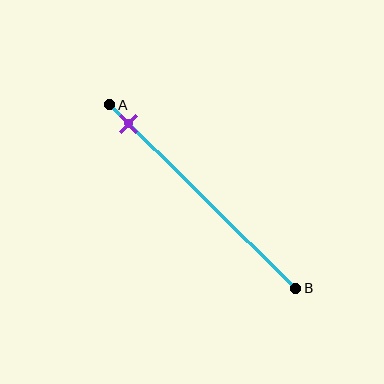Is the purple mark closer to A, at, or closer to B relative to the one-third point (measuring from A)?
The purple mark is closer to point A than the one-third point of segment AB.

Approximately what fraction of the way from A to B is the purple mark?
The purple mark is approximately 10% of the way from A to B.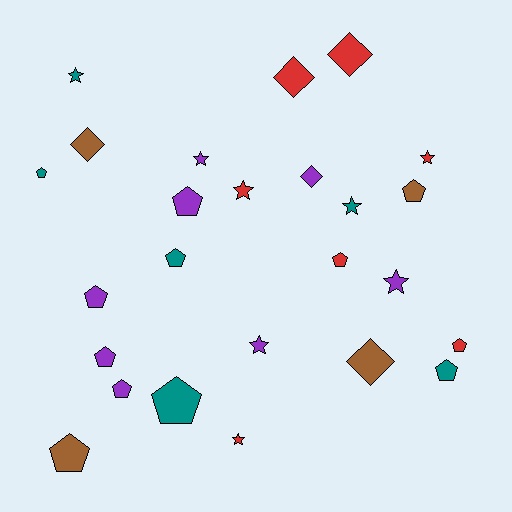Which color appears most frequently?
Purple, with 8 objects.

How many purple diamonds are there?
There is 1 purple diamond.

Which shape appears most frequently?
Pentagon, with 12 objects.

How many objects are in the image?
There are 25 objects.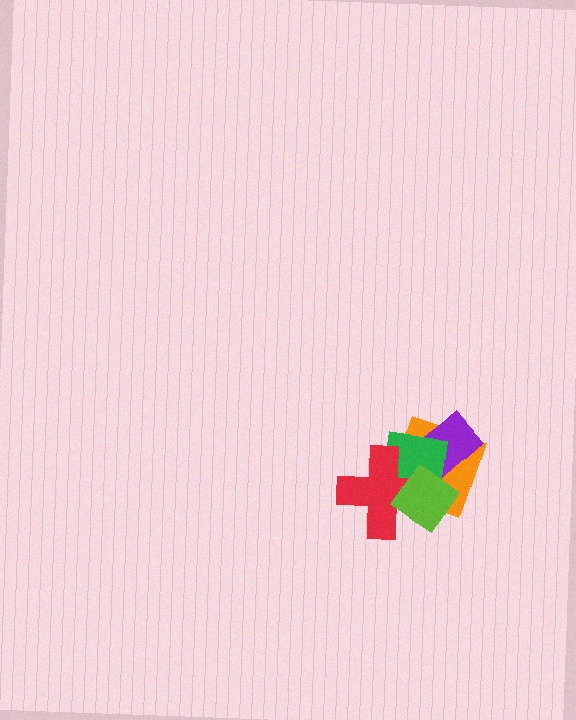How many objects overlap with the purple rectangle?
3 objects overlap with the purple rectangle.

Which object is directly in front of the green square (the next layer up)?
The red cross is directly in front of the green square.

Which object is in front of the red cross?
The lime diamond is in front of the red cross.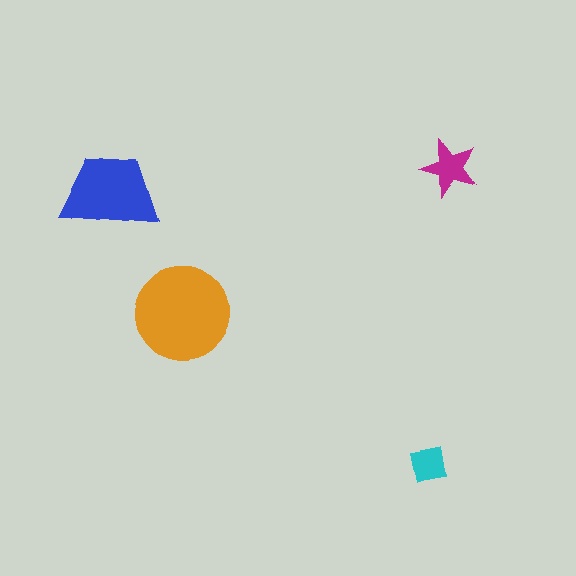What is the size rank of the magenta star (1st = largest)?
3rd.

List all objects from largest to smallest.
The orange circle, the blue trapezoid, the magenta star, the cyan square.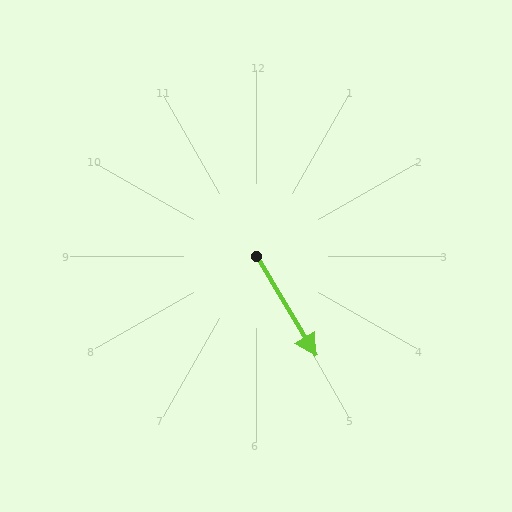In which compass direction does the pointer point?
Southeast.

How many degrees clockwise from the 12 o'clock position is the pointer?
Approximately 149 degrees.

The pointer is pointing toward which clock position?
Roughly 5 o'clock.